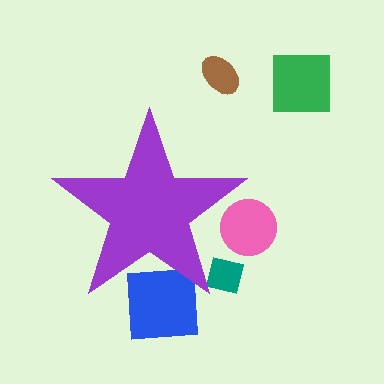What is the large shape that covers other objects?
A purple star.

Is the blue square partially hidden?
Yes, the blue square is partially hidden behind the purple star.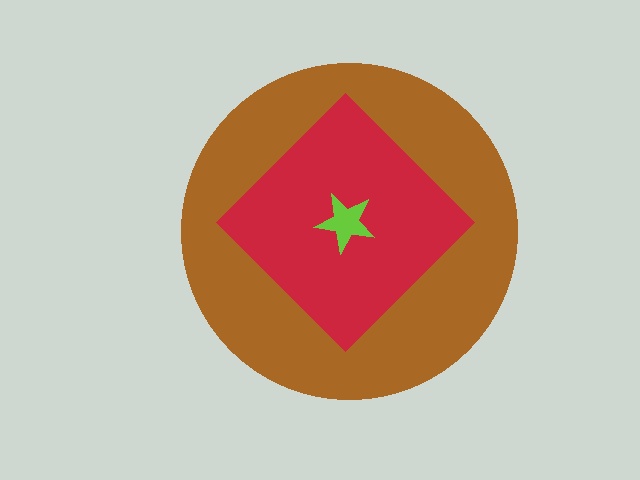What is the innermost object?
The lime star.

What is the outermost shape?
The brown circle.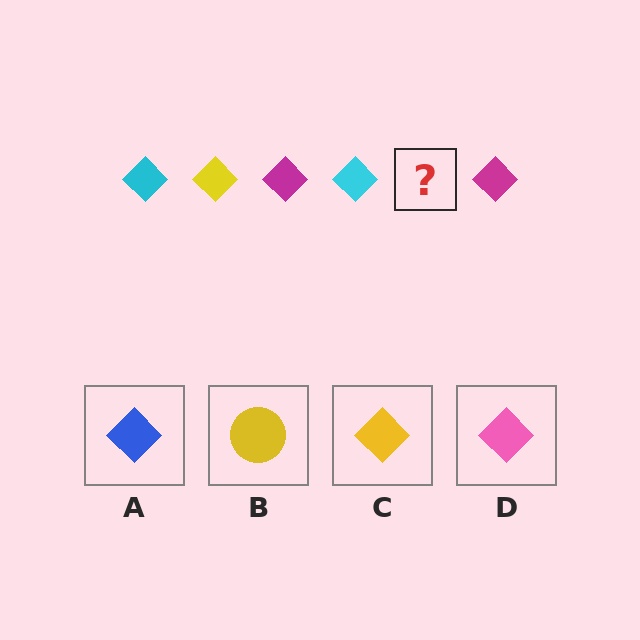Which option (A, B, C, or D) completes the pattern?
C.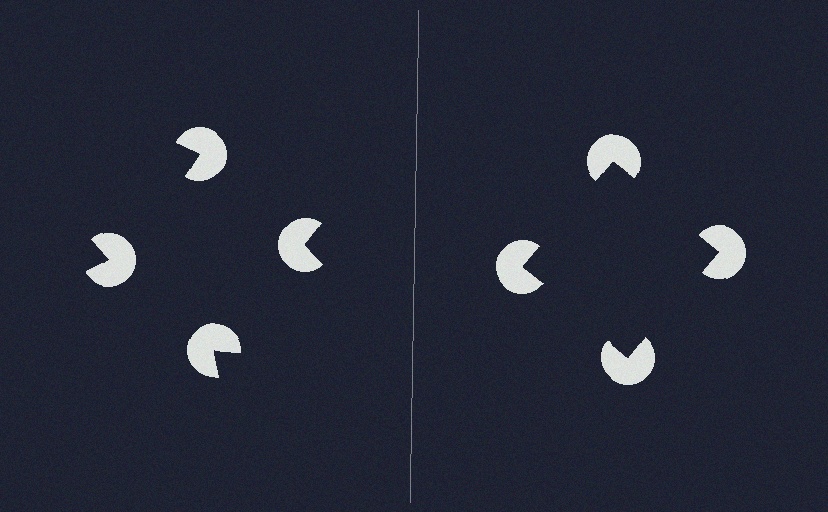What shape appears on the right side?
An illusory square.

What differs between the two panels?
The pac-man discs are positioned identically on both sides; only the wedge orientations differ. On the right they align to a square; on the left they are misaligned.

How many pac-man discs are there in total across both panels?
8 — 4 on each side.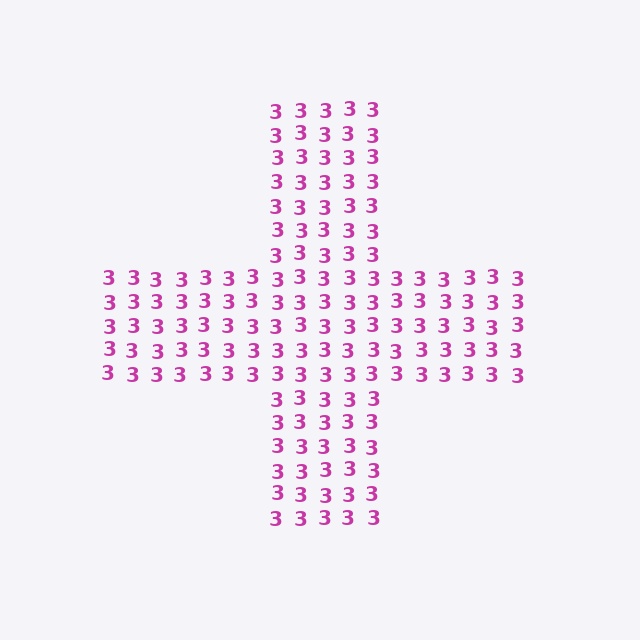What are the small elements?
The small elements are digit 3's.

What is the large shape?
The large shape is a cross.